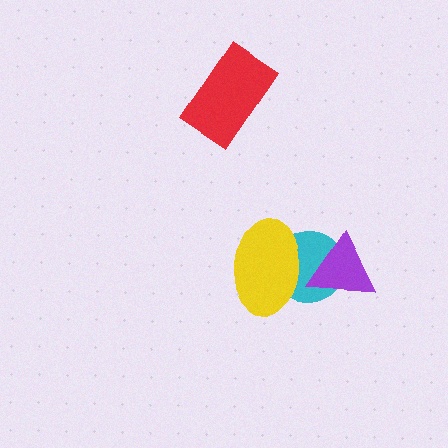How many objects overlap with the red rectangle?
0 objects overlap with the red rectangle.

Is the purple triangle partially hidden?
No, no other shape covers it.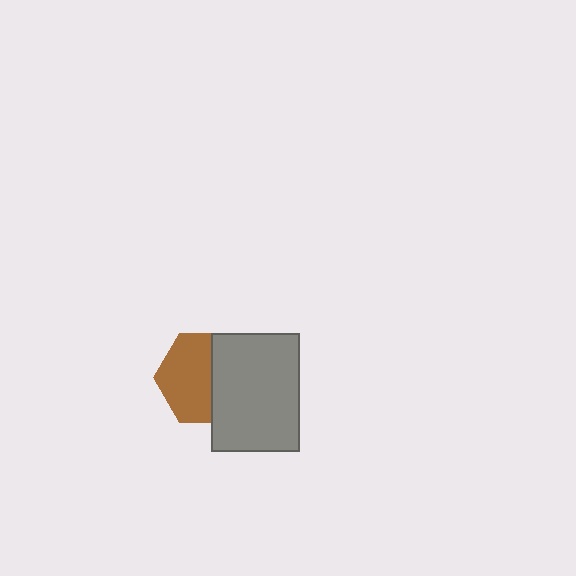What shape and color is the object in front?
The object in front is a gray rectangle.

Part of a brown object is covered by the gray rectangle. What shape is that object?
It is a hexagon.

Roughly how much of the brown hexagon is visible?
About half of it is visible (roughly 58%).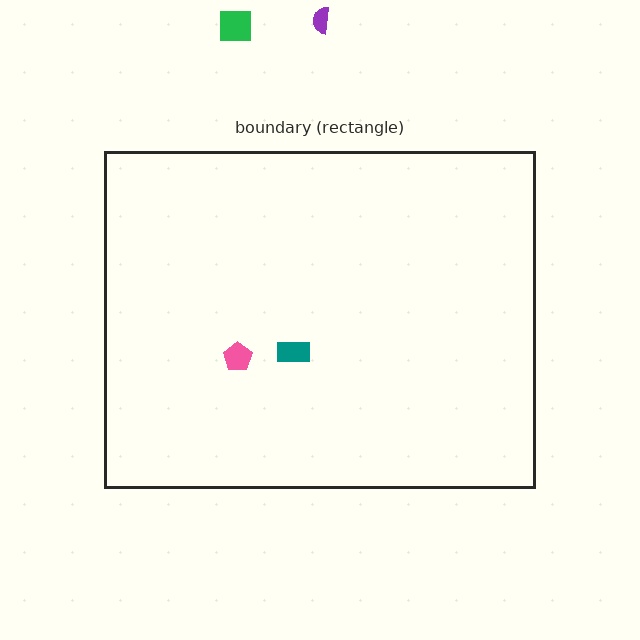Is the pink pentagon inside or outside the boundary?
Inside.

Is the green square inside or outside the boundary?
Outside.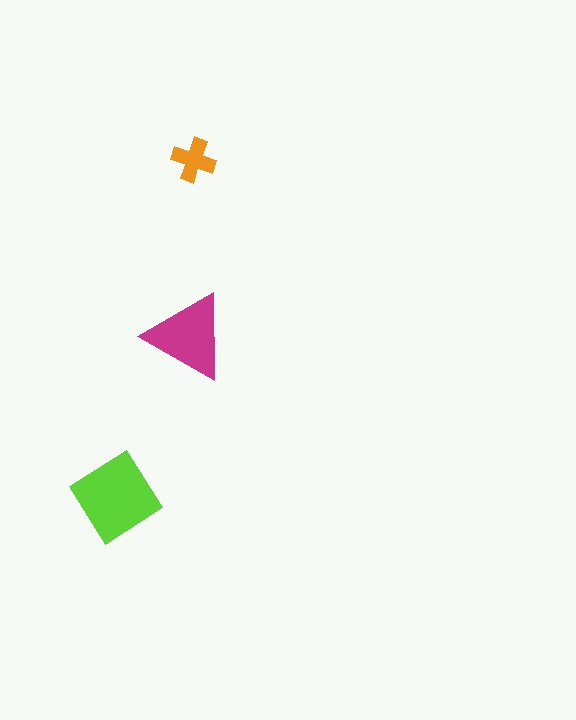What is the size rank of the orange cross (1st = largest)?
3rd.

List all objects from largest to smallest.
The lime diamond, the magenta triangle, the orange cross.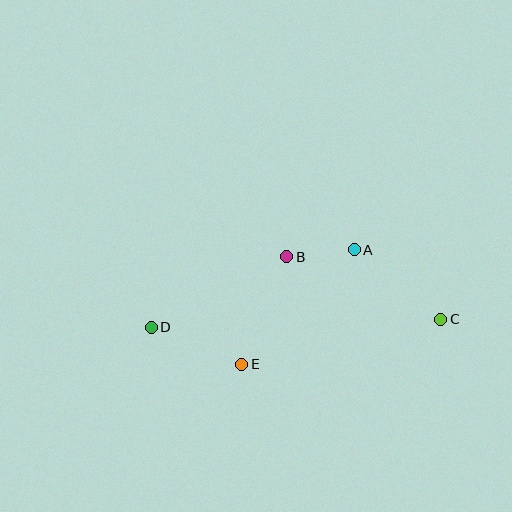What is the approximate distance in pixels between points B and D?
The distance between B and D is approximately 153 pixels.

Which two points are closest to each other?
Points A and B are closest to each other.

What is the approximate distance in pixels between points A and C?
The distance between A and C is approximately 111 pixels.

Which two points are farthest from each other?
Points C and D are farthest from each other.